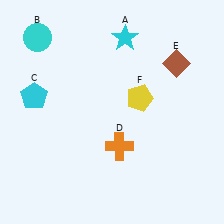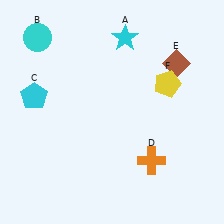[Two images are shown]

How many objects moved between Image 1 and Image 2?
2 objects moved between the two images.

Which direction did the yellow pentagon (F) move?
The yellow pentagon (F) moved right.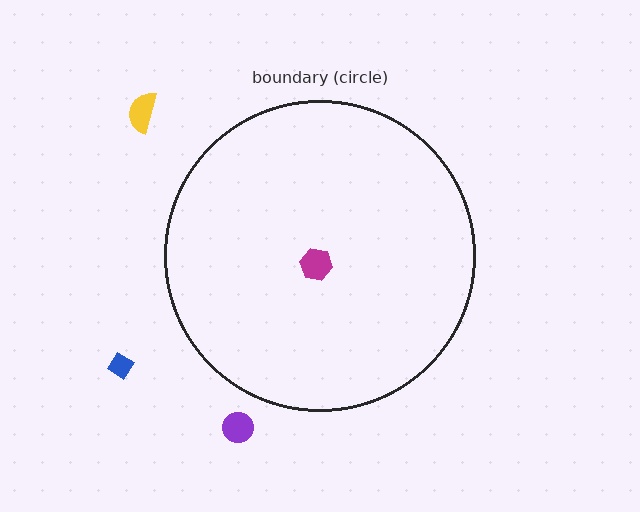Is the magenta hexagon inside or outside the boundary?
Inside.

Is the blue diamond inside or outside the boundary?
Outside.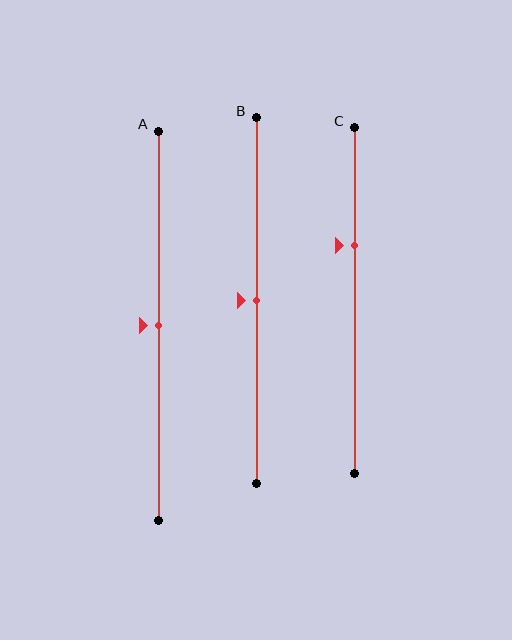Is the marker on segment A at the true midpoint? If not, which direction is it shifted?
Yes, the marker on segment A is at the true midpoint.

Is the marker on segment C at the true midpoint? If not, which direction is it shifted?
No, the marker on segment C is shifted upward by about 16% of the segment length.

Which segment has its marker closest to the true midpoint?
Segment A has its marker closest to the true midpoint.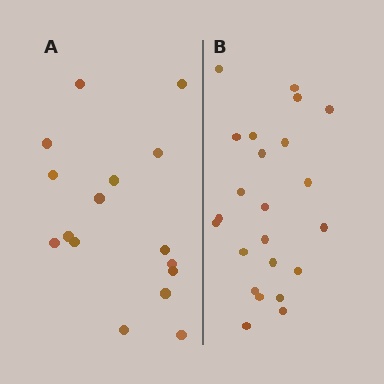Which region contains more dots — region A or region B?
Region B (the right region) has more dots.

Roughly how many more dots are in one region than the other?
Region B has roughly 8 or so more dots than region A.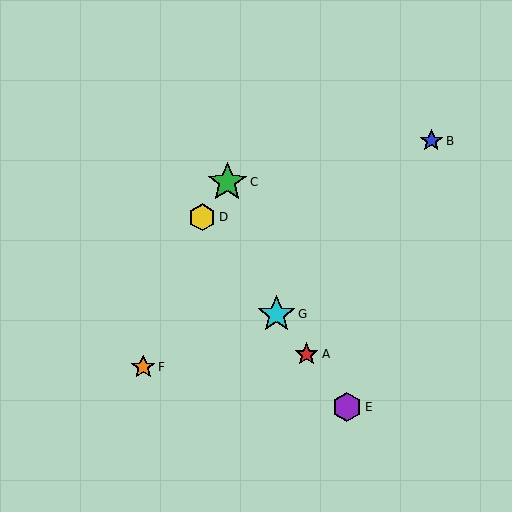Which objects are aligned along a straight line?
Objects A, D, E, G are aligned along a straight line.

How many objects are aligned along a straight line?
4 objects (A, D, E, G) are aligned along a straight line.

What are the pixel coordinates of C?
Object C is at (227, 182).